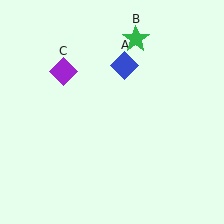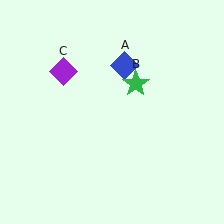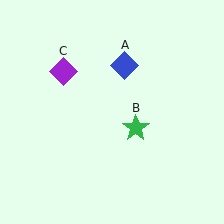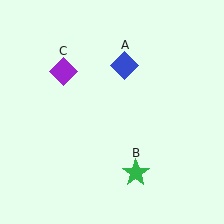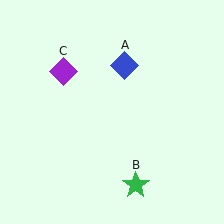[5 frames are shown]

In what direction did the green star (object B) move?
The green star (object B) moved down.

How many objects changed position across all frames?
1 object changed position: green star (object B).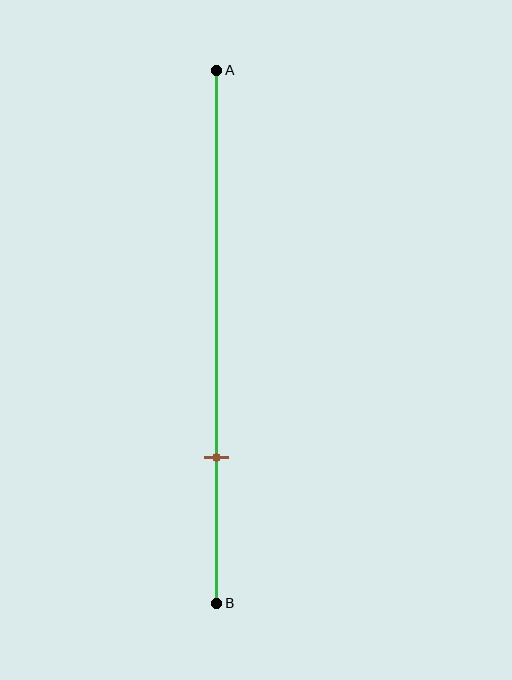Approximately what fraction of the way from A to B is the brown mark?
The brown mark is approximately 75% of the way from A to B.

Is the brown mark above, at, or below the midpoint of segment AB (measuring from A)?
The brown mark is below the midpoint of segment AB.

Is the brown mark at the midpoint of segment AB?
No, the mark is at about 75% from A, not at the 50% midpoint.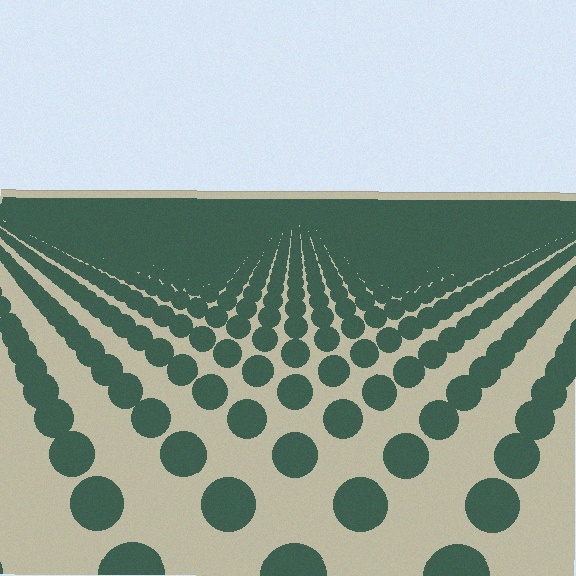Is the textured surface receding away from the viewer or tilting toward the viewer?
The surface is receding away from the viewer. Texture elements get smaller and denser toward the top.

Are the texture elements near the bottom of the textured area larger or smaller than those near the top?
Larger. Near the bottom, elements are closer to the viewer and appear at a bigger on-screen size.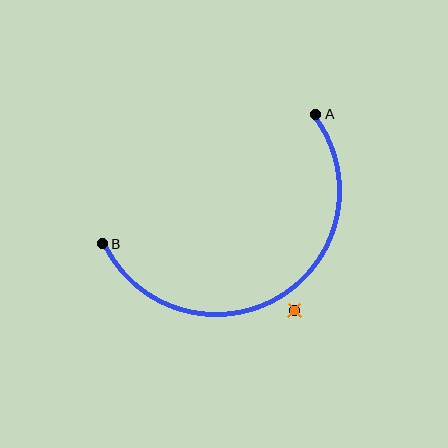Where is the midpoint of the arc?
The arc midpoint is the point on the curve farthest from the straight line joining A and B. It sits below that line.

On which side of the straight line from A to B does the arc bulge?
The arc bulges below the straight line connecting A and B.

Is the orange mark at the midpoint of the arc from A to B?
No — the orange mark does not lie on the arc at all. It sits slightly outside the curve.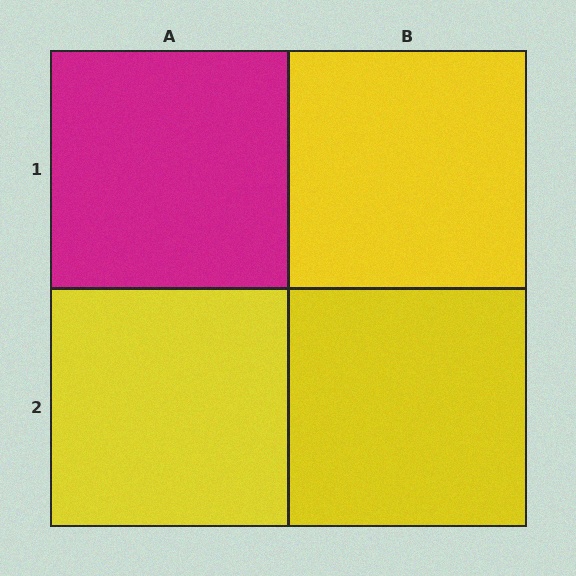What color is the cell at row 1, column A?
Magenta.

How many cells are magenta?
1 cell is magenta.